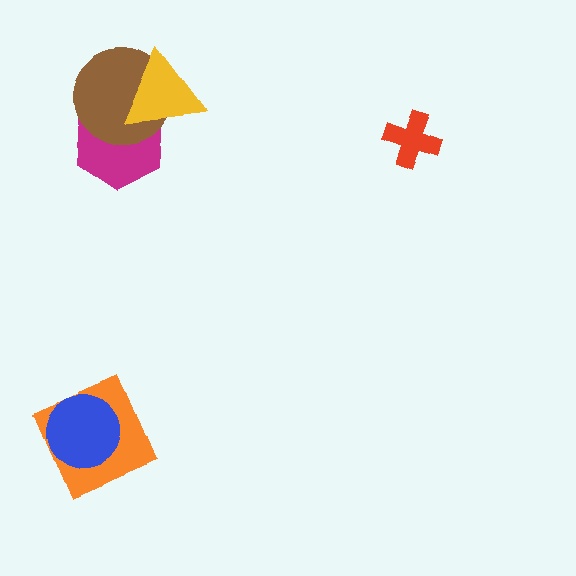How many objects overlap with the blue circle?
1 object overlaps with the blue circle.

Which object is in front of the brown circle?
The yellow triangle is in front of the brown circle.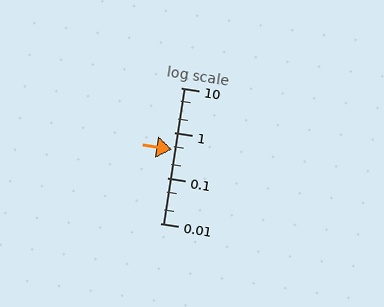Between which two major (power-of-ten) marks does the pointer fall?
The pointer is between 0.1 and 1.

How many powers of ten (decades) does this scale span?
The scale spans 3 decades, from 0.01 to 10.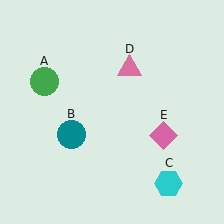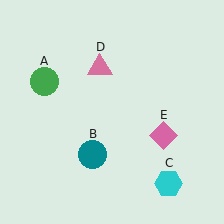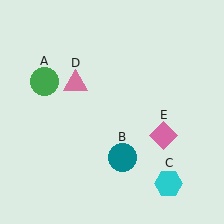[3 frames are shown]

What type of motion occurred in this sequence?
The teal circle (object B), pink triangle (object D) rotated counterclockwise around the center of the scene.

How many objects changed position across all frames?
2 objects changed position: teal circle (object B), pink triangle (object D).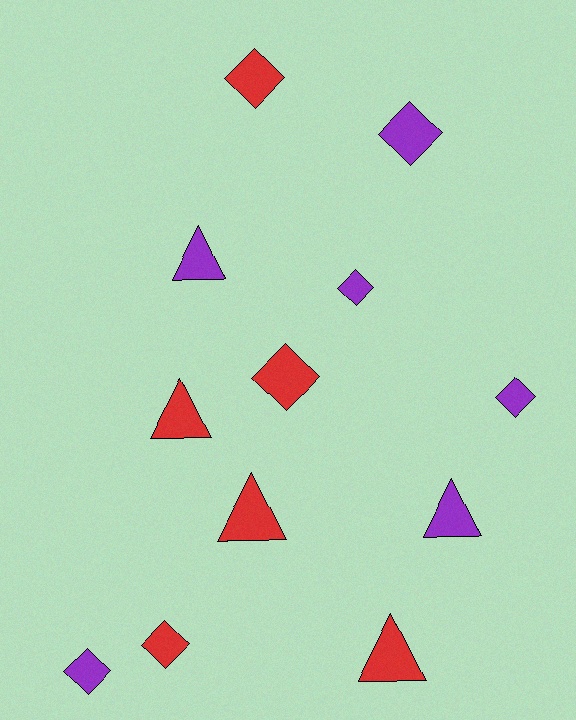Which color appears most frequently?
Red, with 6 objects.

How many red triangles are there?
There are 3 red triangles.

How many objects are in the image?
There are 12 objects.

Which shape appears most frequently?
Diamond, with 7 objects.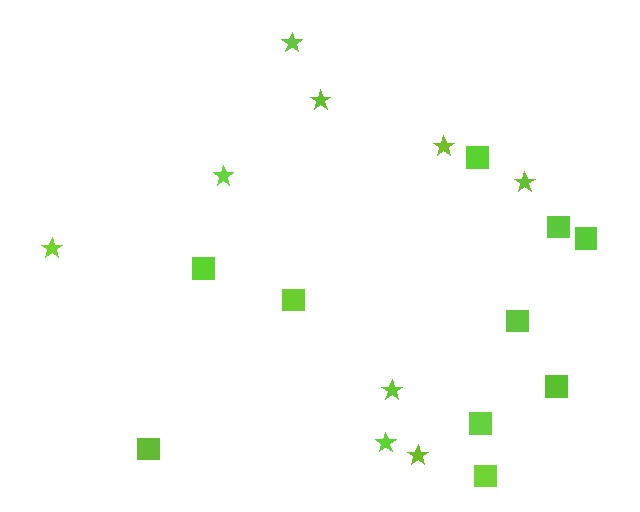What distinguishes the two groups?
There are 2 groups: one group of squares (10) and one group of stars (9).